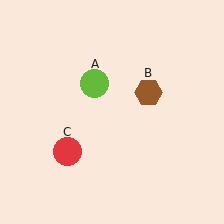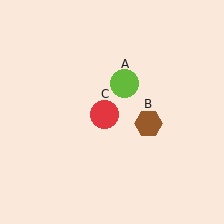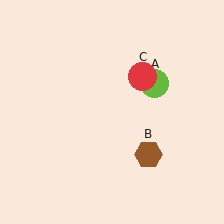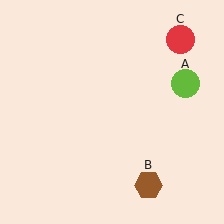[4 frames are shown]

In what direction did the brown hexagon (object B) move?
The brown hexagon (object B) moved down.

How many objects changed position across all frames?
3 objects changed position: lime circle (object A), brown hexagon (object B), red circle (object C).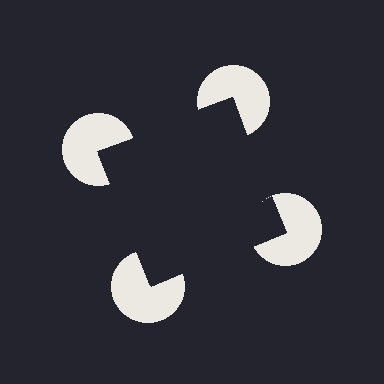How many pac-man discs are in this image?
There are 4 — one at each vertex of the illusory square.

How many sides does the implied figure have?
4 sides.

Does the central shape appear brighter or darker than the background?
It typically appears slightly darker than the background, even though no actual brightness change is drawn.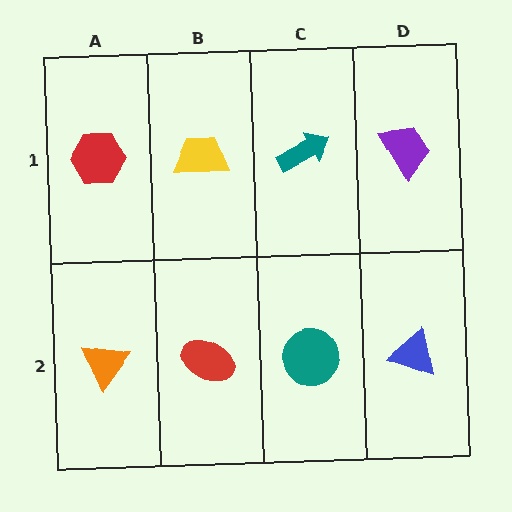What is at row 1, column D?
A purple trapezoid.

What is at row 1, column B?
A yellow trapezoid.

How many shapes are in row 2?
4 shapes.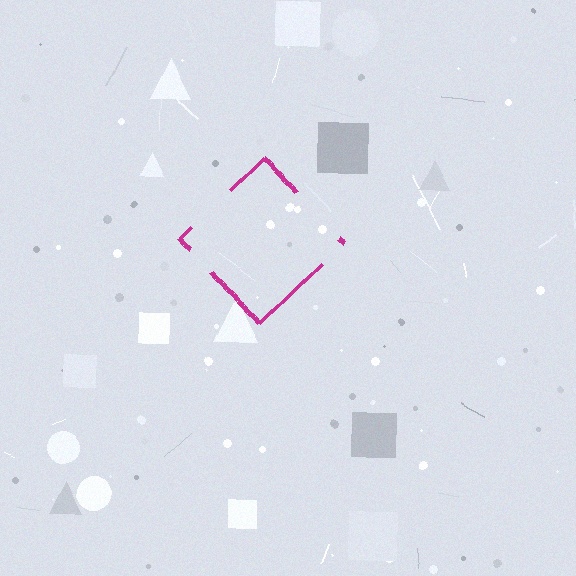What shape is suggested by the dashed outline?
The dashed outline suggests a diamond.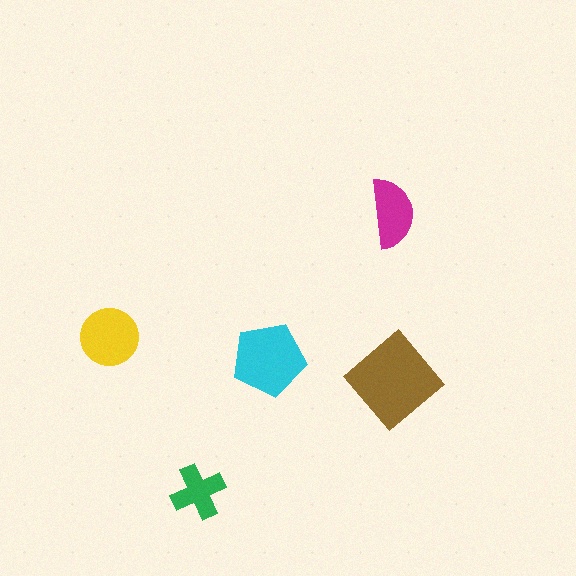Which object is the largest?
The brown diamond.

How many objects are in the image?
There are 5 objects in the image.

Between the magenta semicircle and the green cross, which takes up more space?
The magenta semicircle.